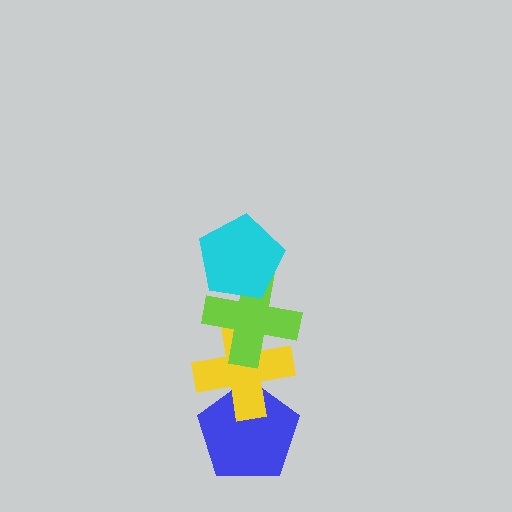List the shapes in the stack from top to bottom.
From top to bottom: the cyan pentagon, the lime cross, the yellow cross, the blue pentagon.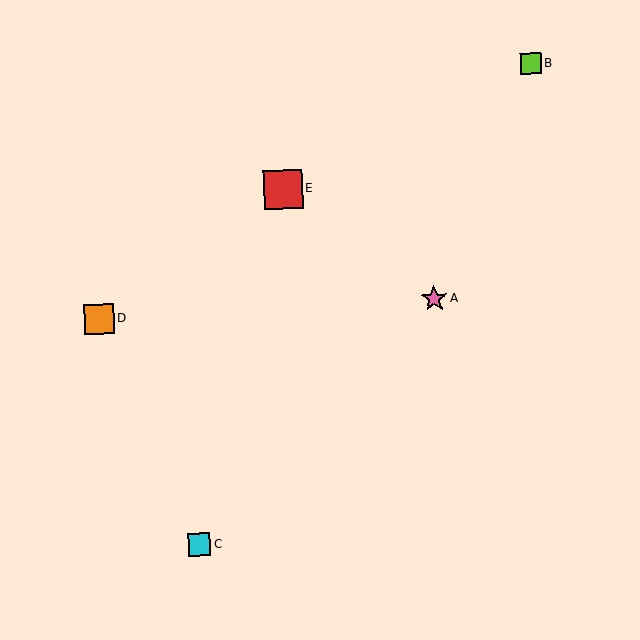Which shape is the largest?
The red square (labeled E) is the largest.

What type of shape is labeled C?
Shape C is a cyan square.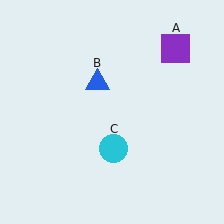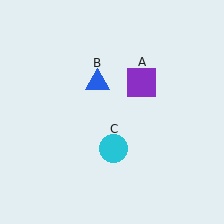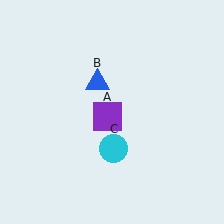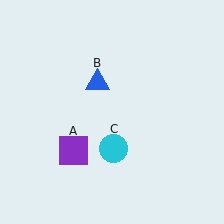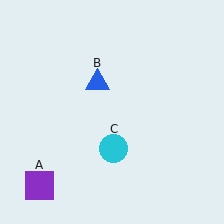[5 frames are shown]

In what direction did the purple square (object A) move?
The purple square (object A) moved down and to the left.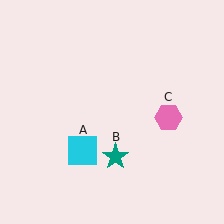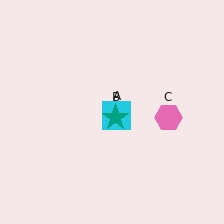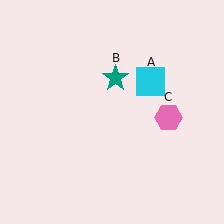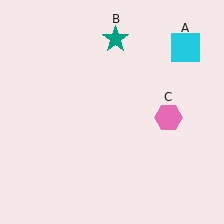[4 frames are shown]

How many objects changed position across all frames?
2 objects changed position: cyan square (object A), teal star (object B).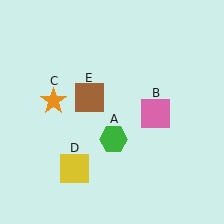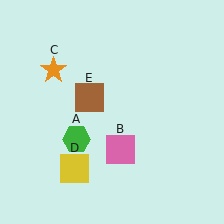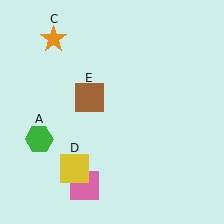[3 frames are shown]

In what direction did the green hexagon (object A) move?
The green hexagon (object A) moved left.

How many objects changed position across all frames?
3 objects changed position: green hexagon (object A), pink square (object B), orange star (object C).